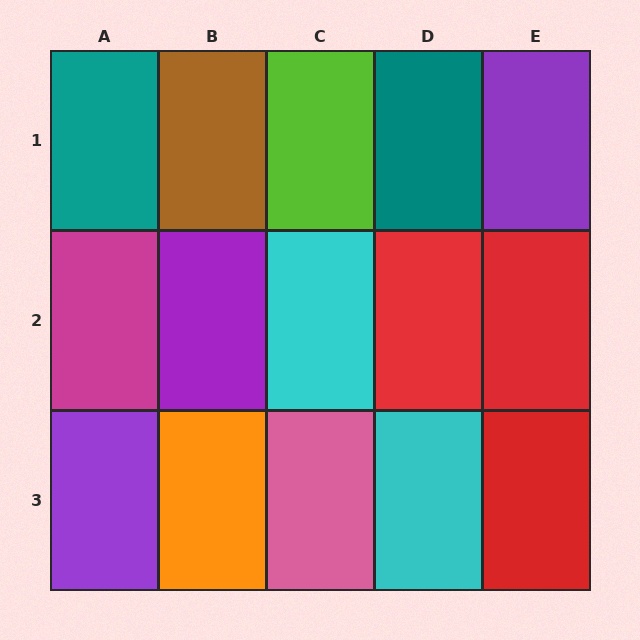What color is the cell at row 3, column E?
Red.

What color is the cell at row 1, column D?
Teal.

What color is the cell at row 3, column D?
Cyan.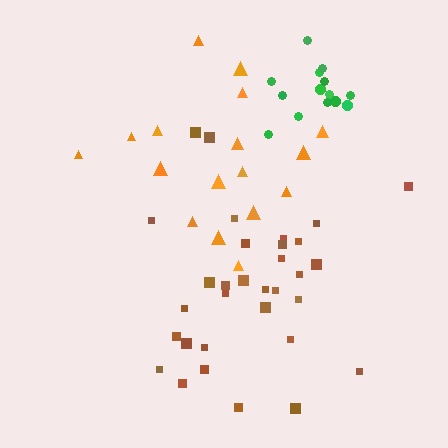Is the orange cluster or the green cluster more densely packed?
Green.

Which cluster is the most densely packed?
Green.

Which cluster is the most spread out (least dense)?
Orange.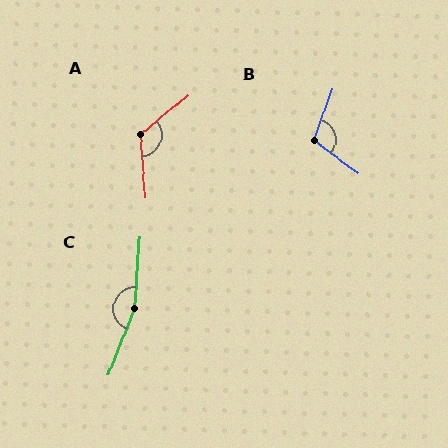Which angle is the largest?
C, at approximately 162 degrees.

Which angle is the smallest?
B, at approximately 107 degrees.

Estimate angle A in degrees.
Approximately 125 degrees.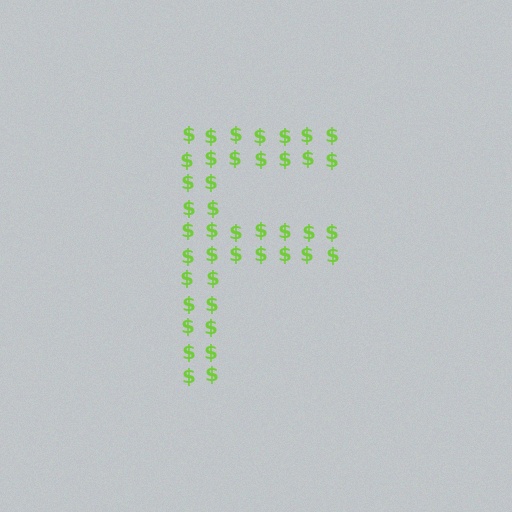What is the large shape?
The large shape is the letter F.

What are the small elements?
The small elements are dollar signs.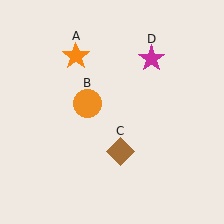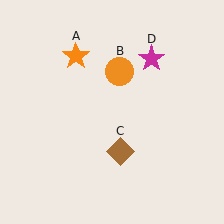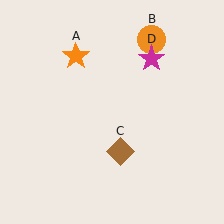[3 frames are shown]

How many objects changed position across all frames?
1 object changed position: orange circle (object B).